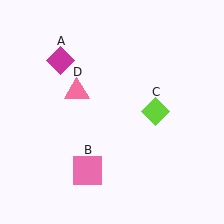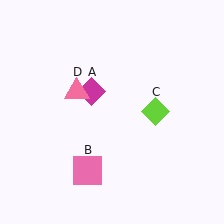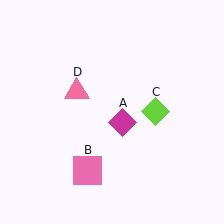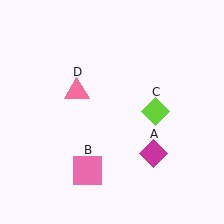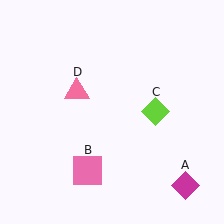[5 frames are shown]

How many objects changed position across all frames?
1 object changed position: magenta diamond (object A).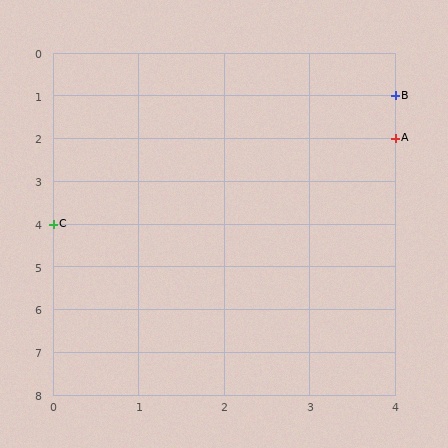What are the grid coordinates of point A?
Point A is at grid coordinates (4, 2).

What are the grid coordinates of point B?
Point B is at grid coordinates (4, 1).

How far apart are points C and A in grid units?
Points C and A are 4 columns and 2 rows apart (about 4.5 grid units diagonally).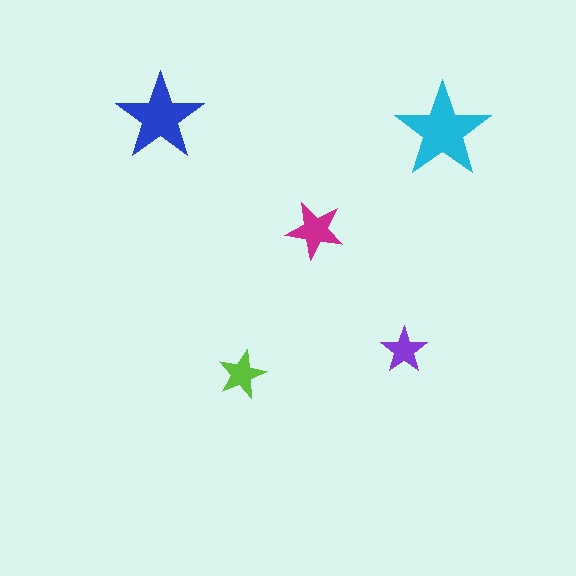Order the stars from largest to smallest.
the cyan one, the blue one, the magenta one, the lime one, the purple one.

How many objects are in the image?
There are 5 objects in the image.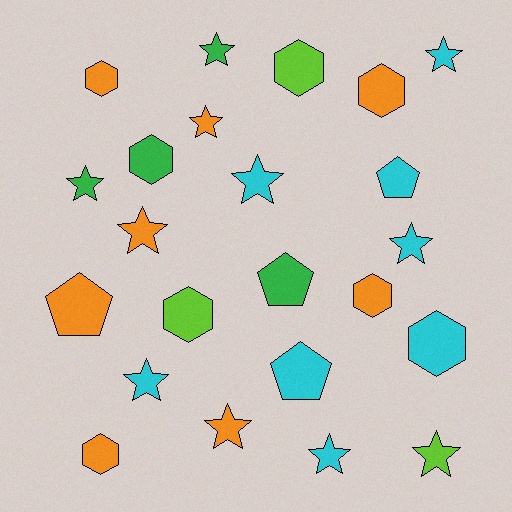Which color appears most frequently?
Orange, with 8 objects.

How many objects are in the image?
There are 23 objects.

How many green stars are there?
There are 2 green stars.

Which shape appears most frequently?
Star, with 11 objects.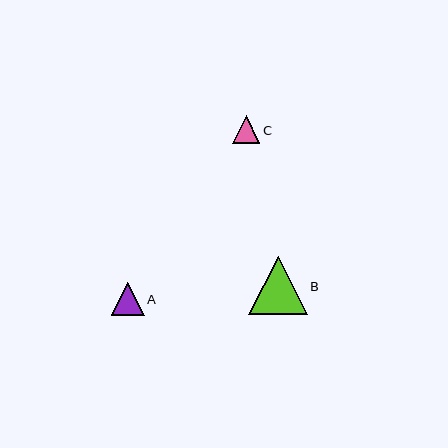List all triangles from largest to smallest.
From largest to smallest: B, A, C.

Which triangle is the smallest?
Triangle C is the smallest with a size of approximately 28 pixels.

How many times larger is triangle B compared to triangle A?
Triangle B is approximately 1.8 times the size of triangle A.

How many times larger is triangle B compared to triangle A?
Triangle B is approximately 1.8 times the size of triangle A.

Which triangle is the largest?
Triangle B is the largest with a size of approximately 58 pixels.